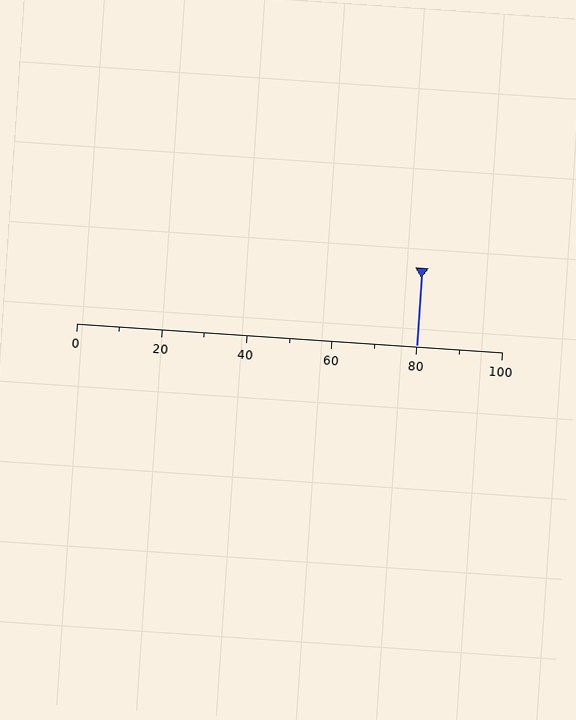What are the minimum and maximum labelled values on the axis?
The axis runs from 0 to 100.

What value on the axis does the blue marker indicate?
The marker indicates approximately 80.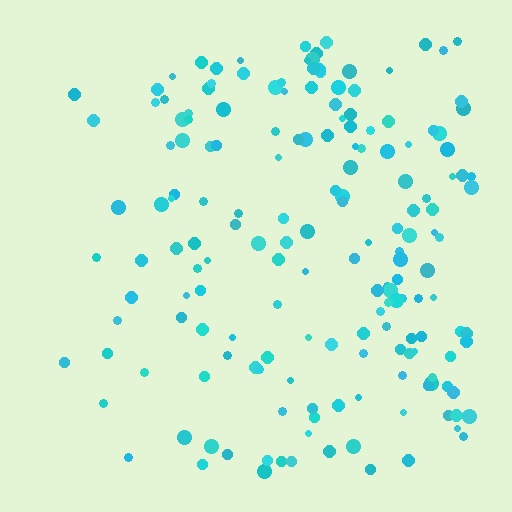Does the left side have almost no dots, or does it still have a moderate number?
Still a moderate number, just noticeably fewer than the right.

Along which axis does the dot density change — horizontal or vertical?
Horizontal.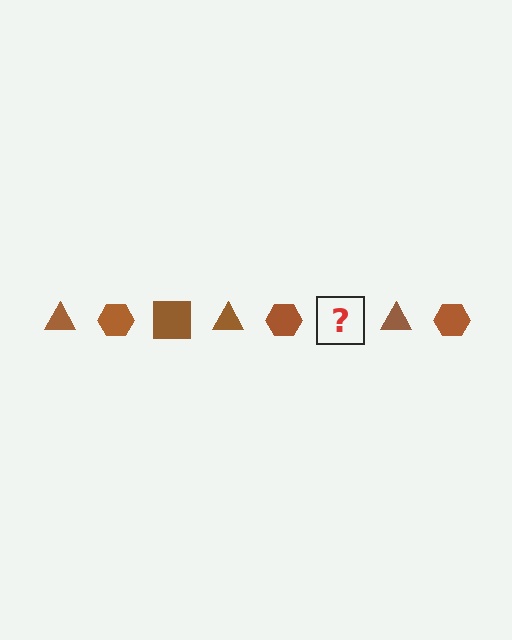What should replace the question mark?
The question mark should be replaced with a brown square.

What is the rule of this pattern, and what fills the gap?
The rule is that the pattern cycles through triangle, hexagon, square shapes in brown. The gap should be filled with a brown square.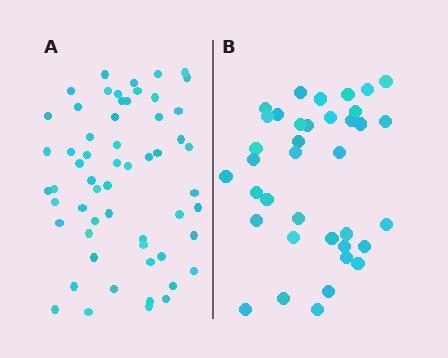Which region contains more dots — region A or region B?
Region A (the left region) has more dots.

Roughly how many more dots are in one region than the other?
Region A has approximately 20 more dots than region B.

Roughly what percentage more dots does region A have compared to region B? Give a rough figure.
About 55% more.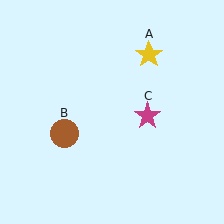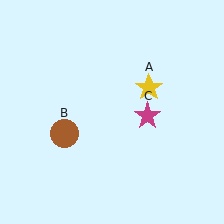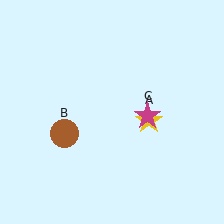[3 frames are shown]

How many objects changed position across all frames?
1 object changed position: yellow star (object A).